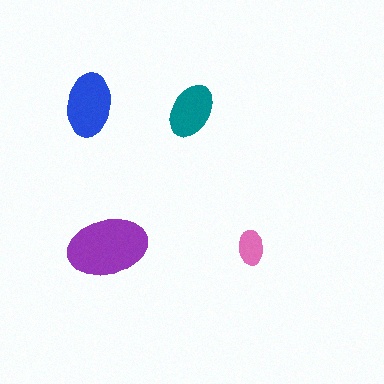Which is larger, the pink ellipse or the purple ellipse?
The purple one.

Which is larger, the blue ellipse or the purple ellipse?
The purple one.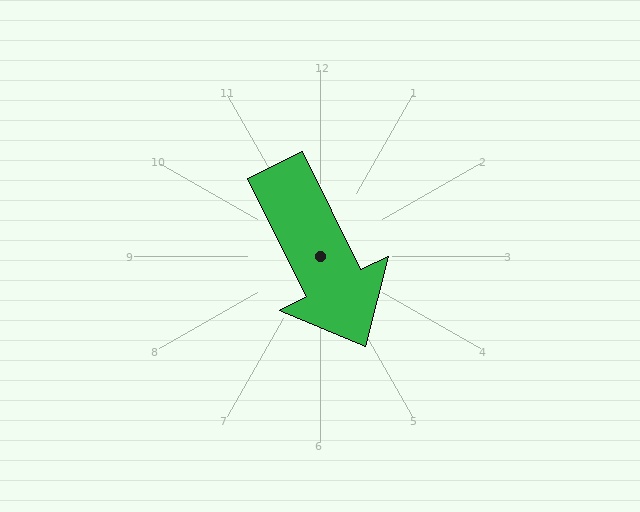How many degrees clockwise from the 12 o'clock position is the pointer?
Approximately 154 degrees.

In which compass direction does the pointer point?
Southeast.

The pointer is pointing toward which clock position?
Roughly 5 o'clock.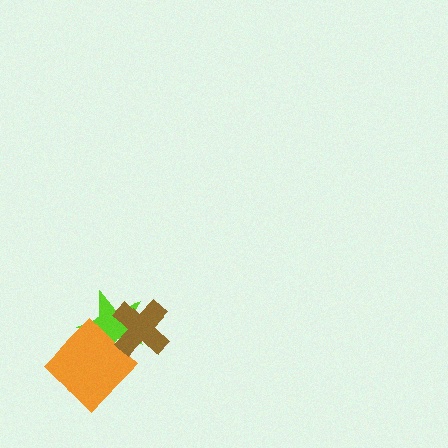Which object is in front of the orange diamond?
The brown cross is in front of the orange diamond.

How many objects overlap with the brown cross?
2 objects overlap with the brown cross.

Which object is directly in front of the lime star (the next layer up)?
The orange diamond is directly in front of the lime star.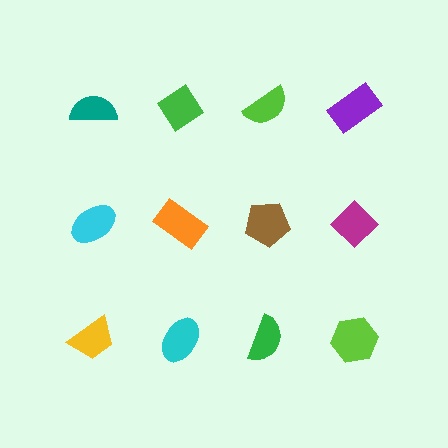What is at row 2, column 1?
A cyan ellipse.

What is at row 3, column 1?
A yellow trapezoid.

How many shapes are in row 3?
4 shapes.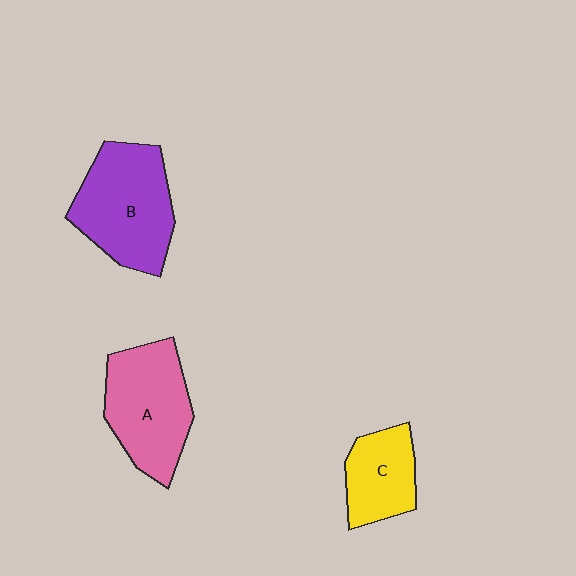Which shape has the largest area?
Shape B (purple).